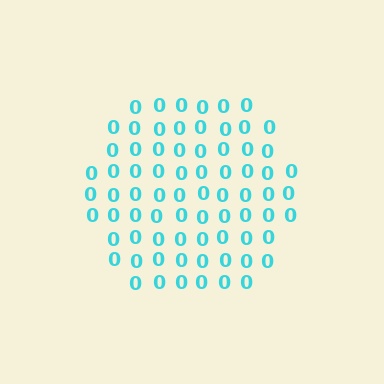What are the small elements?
The small elements are digit 0's.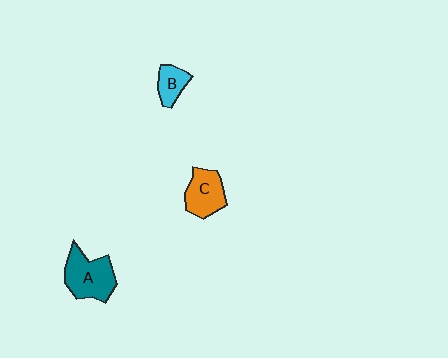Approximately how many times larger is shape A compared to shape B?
Approximately 2.1 times.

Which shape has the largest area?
Shape A (teal).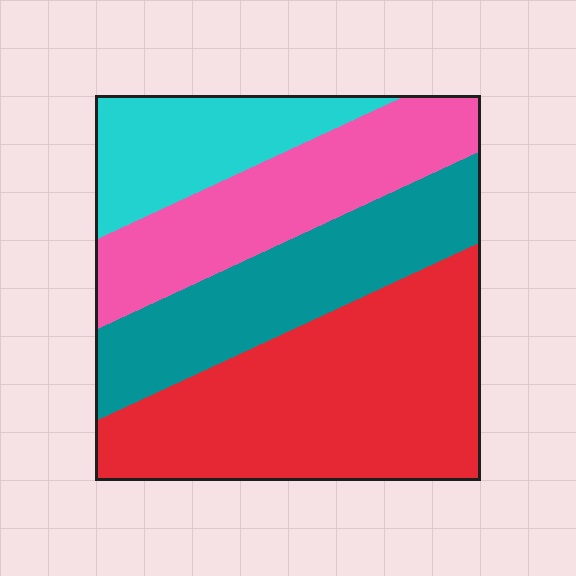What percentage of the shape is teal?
Teal takes up about one quarter (1/4) of the shape.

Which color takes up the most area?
Red, at roughly 40%.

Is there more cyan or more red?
Red.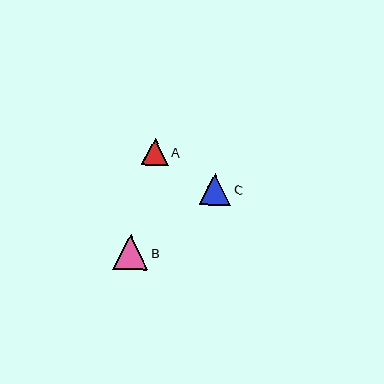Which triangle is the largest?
Triangle B is the largest with a size of approximately 35 pixels.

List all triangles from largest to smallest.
From largest to smallest: B, C, A.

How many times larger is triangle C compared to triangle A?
Triangle C is approximately 1.2 times the size of triangle A.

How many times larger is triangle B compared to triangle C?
Triangle B is approximately 1.1 times the size of triangle C.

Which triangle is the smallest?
Triangle A is the smallest with a size of approximately 27 pixels.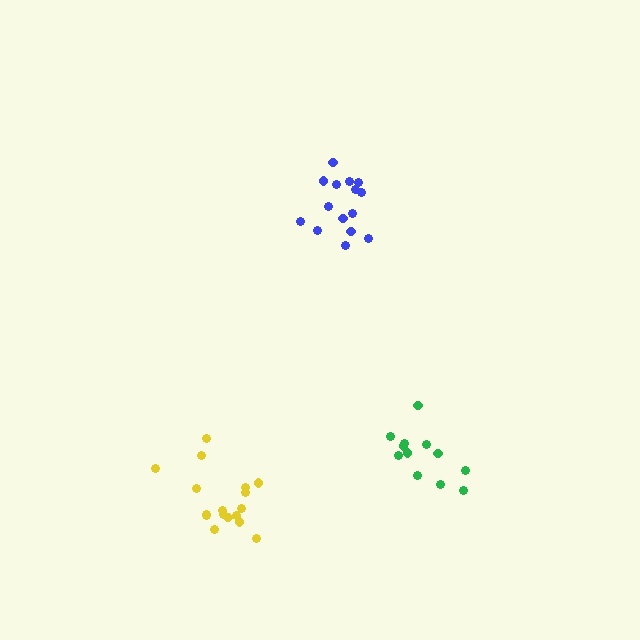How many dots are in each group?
Group 1: 12 dots, Group 2: 15 dots, Group 3: 17 dots (44 total).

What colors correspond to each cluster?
The clusters are colored: green, blue, yellow.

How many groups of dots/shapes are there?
There are 3 groups.